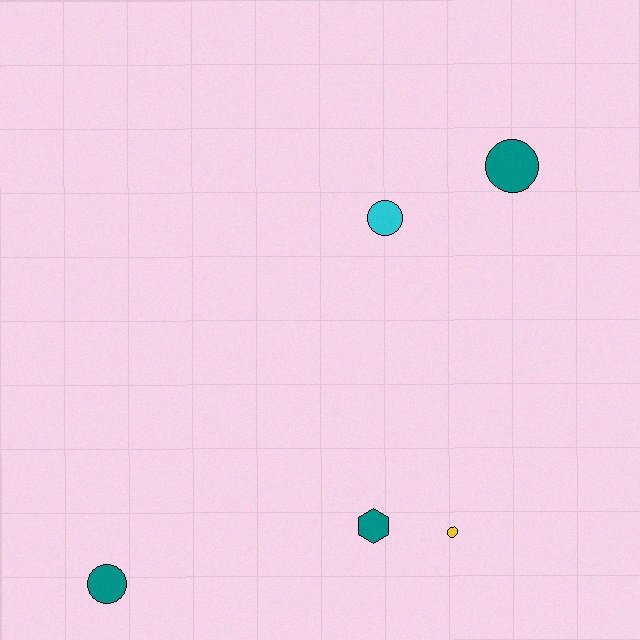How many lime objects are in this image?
There are no lime objects.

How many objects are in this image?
There are 5 objects.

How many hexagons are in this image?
There is 1 hexagon.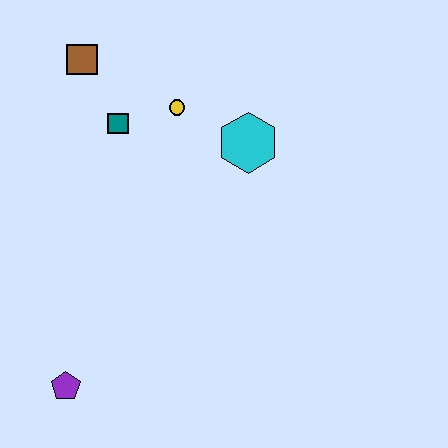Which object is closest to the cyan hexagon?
The yellow circle is closest to the cyan hexagon.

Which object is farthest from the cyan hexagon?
The purple pentagon is farthest from the cyan hexagon.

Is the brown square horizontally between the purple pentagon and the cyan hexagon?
Yes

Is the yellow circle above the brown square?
No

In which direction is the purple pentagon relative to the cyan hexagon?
The purple pentagon is below the cyan hexagon.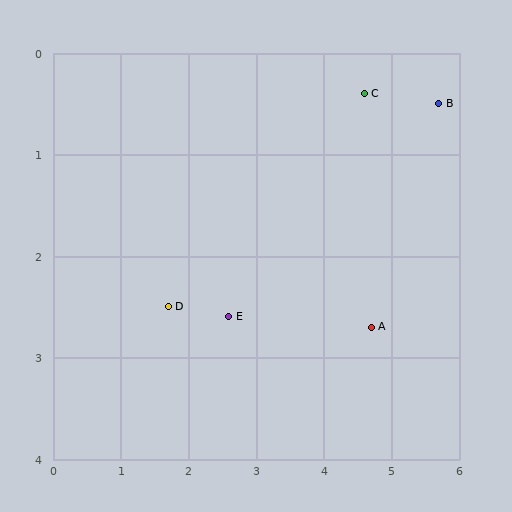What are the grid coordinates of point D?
Point D is at approximately (1.7, 2.5).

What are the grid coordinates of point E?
Point E is at approximately (2.6, 2.6).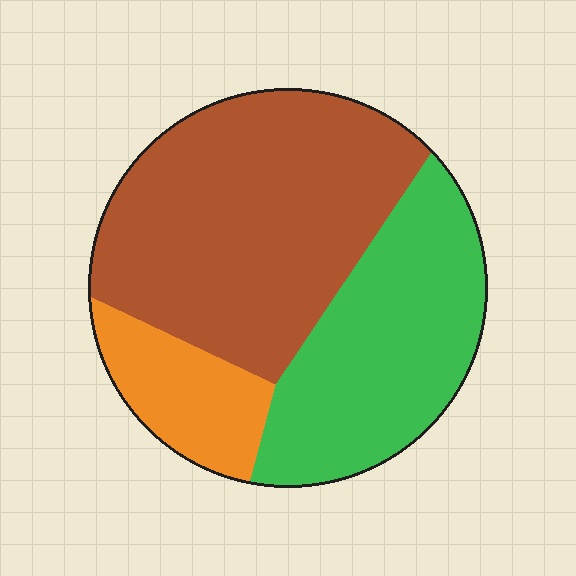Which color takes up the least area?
Orange, at roughly 15%.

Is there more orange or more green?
Green.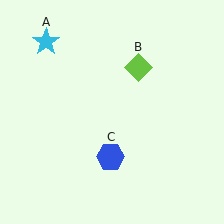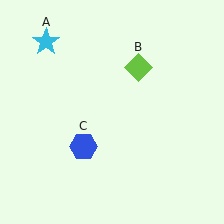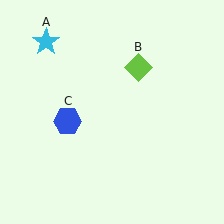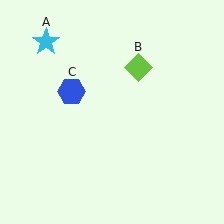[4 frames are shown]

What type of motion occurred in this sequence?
The blue hexagon (object C) rotated clockwise around the center of the scene.